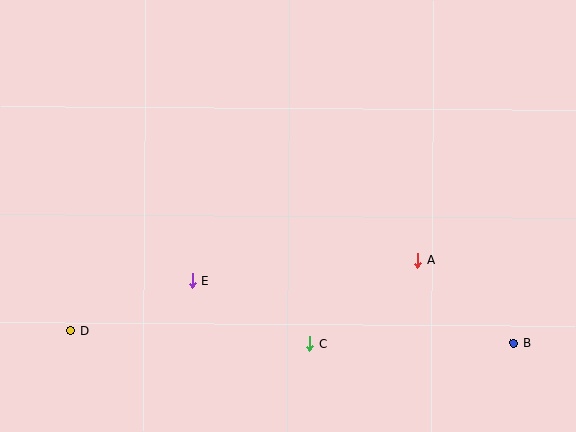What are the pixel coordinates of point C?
Point C is at (310, 344).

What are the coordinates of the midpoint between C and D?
The midpoint between C and D is at (191, 337).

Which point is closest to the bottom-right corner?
Point B is closest to the bottom-right corner.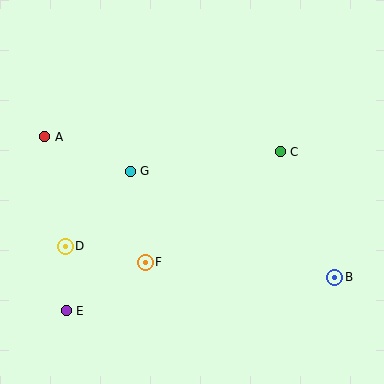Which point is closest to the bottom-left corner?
Point E is closest to the bottom-left corner.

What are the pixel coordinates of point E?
Point E is at (66, 311).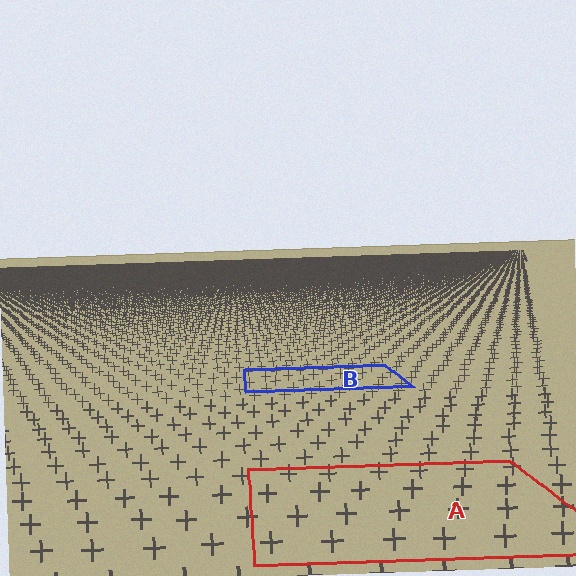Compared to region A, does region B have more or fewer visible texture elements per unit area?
Region B has more texture elements per unit area — they are packed more densely because it is farther away.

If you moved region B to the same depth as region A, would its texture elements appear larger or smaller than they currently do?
They would appear larger. At a closer depth, the same texture elements are projected at a bigger on-screen size.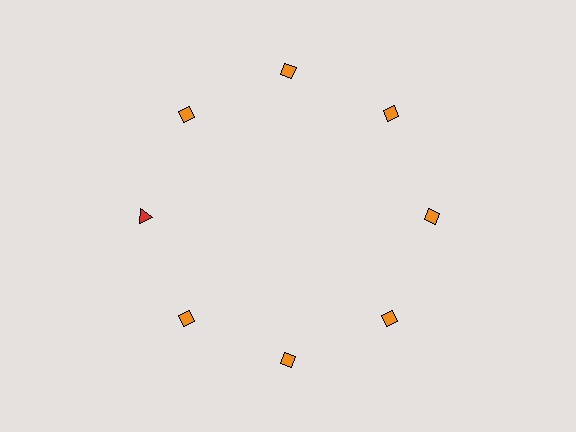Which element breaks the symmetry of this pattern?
The red triangle at roughly the 9 o'clock position breaks the symmetry. All other shapes are orange diamonds.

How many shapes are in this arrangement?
There are 8 shapes arranged in a ring pattern.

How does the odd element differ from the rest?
It differs in both color (red instead of orange) and shape (triangle instead of diamond).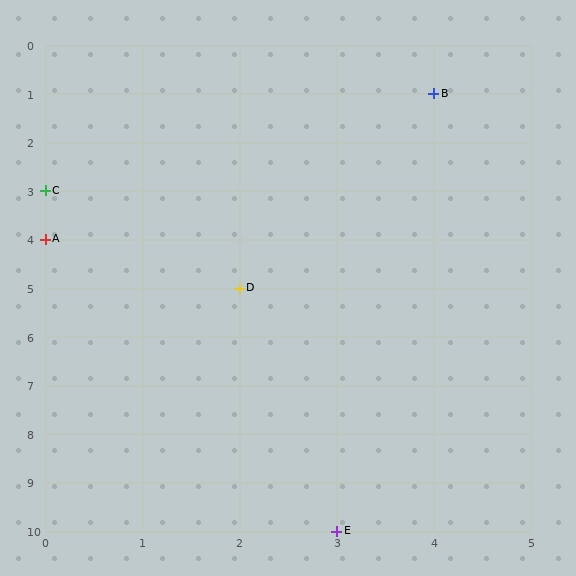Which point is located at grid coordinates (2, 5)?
Point D is at (2, 5).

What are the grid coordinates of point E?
Point E is at grid coordinates (3, 10).